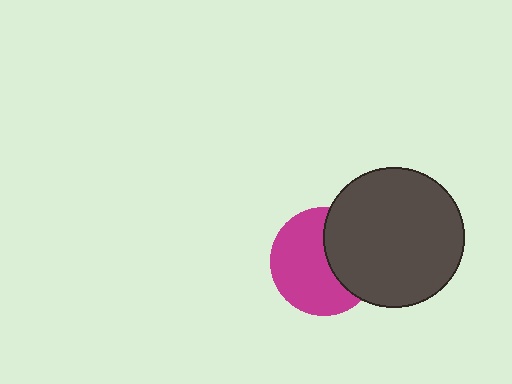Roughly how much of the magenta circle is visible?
About half of it is visible (roughly 62%).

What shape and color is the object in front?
The object in front is a dark gray circle.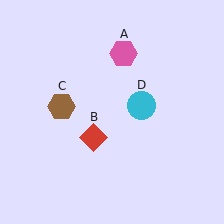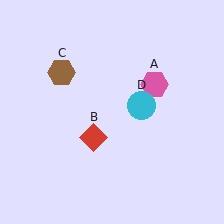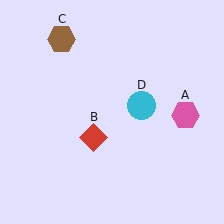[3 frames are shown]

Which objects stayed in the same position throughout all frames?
Red diamond (object B) and cyan circle (object D) remained stationary.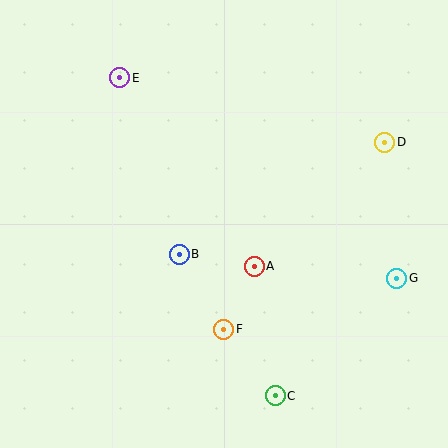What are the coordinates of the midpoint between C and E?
The midpoint between C and E is at (198, 237).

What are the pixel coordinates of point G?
Point G is at (397, 278).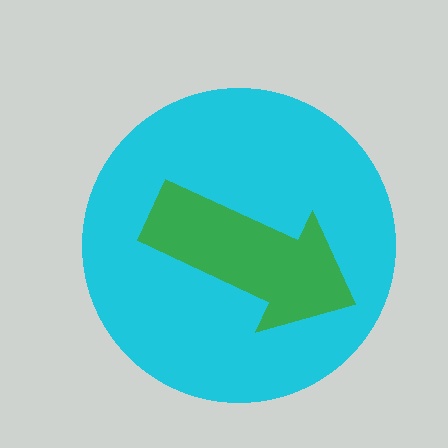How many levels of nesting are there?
2.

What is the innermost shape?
The green arrow.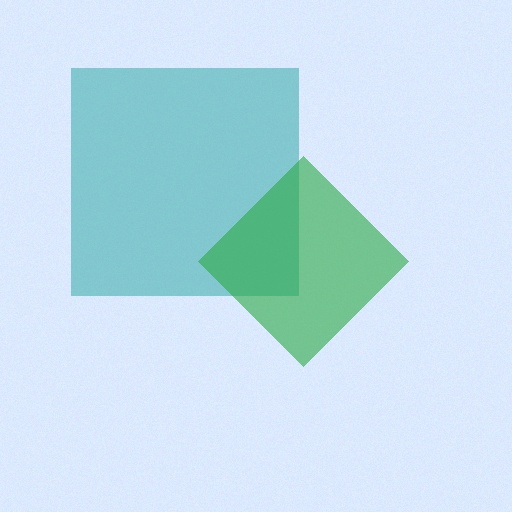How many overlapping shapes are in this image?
There are 2 overlapping shapes in the image.